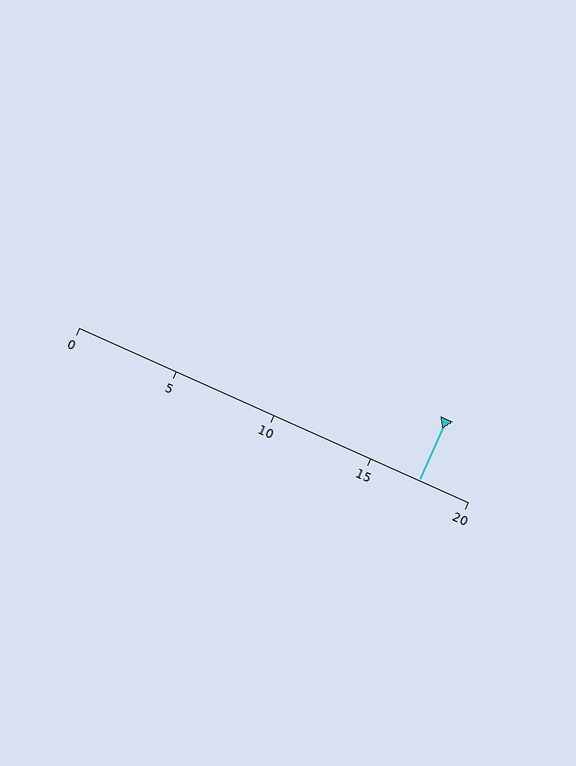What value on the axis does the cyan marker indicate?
The marker indicates approximately 17.5.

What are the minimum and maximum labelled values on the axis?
The axis runs from 0 to 20.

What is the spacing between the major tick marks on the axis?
The major ticks are spaced 5 apart.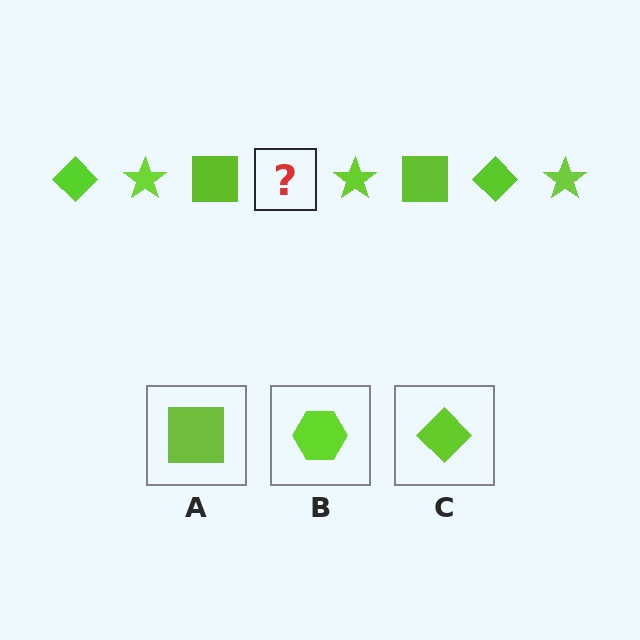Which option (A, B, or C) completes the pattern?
C.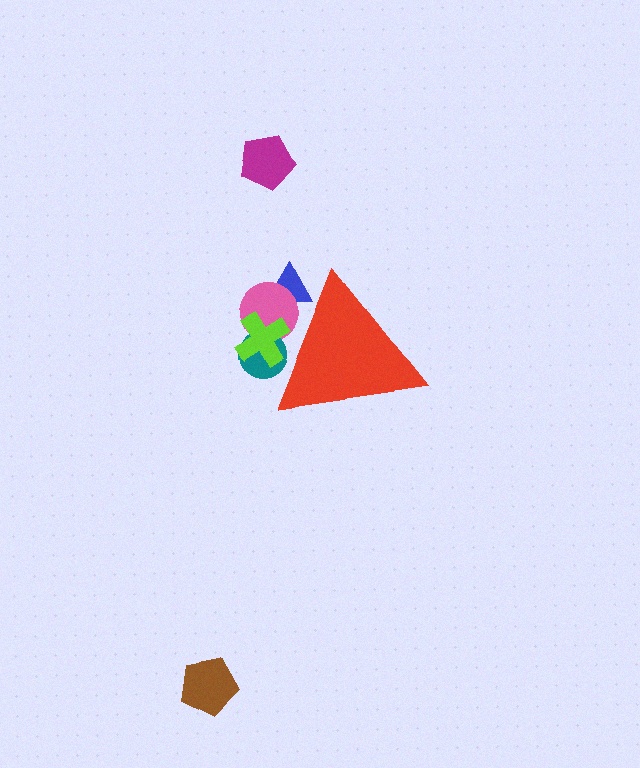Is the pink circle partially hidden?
Yes, the pink circle is partially hidden behind the red triangle.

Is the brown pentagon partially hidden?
No, the brown pentagon is fully visible.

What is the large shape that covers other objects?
A red triangle.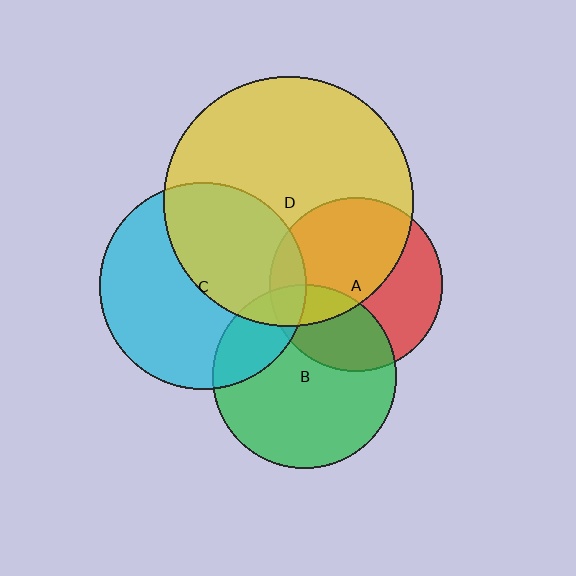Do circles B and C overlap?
Yes.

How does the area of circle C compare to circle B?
Approximately 1.3 times.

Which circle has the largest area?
Circle D (yellow).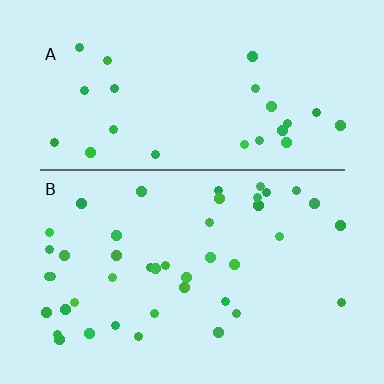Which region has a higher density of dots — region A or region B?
B (the bottom).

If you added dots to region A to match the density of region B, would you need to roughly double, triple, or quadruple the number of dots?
Approximately double.